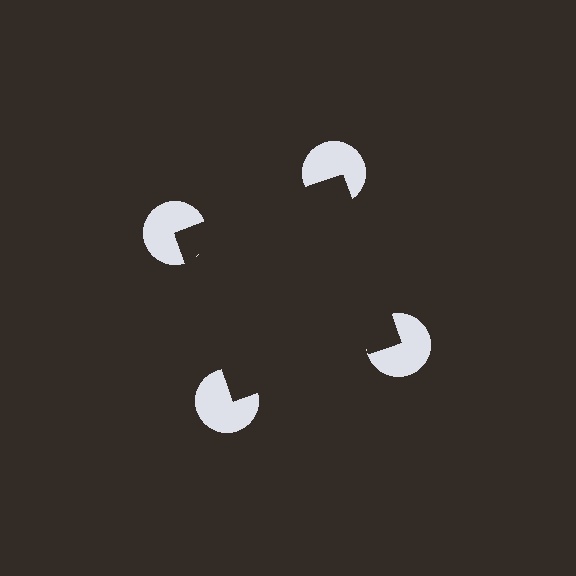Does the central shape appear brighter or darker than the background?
It typically appears slightly darker than the background, even though no actual brightness change is drawn.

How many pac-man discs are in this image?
There are 4 — one at each vertex of the illusory square.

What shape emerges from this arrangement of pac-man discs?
An illusory square — its edges are inferred from the aligned wedge cuts in the pac-man discs, not physically drawn.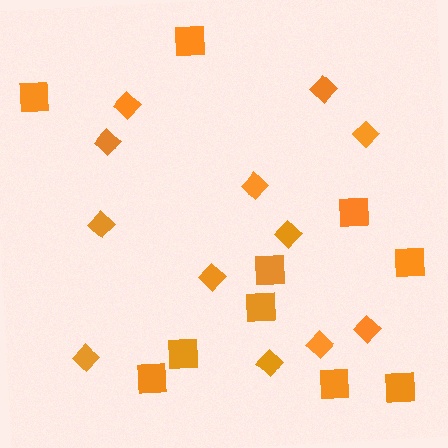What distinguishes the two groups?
There are 2 groups: one group of diamonds (12) and one group of squares (10).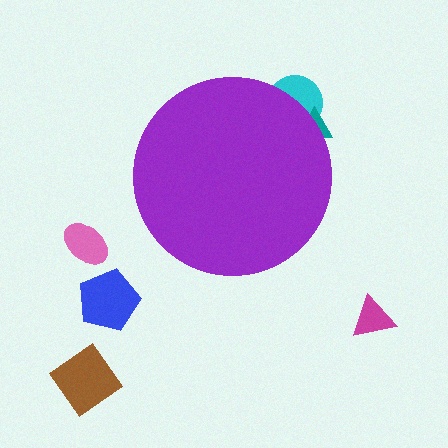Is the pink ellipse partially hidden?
No, the pink ellipse is fully visible.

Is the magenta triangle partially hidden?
No, the magenta triangle is fully visible.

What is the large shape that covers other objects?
A purple circle.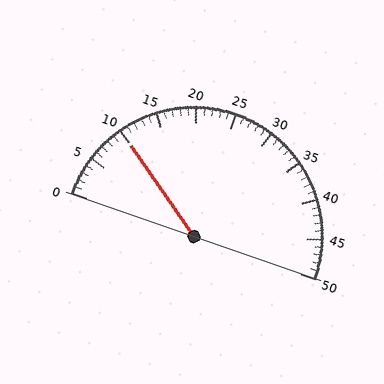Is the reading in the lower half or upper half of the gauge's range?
The reading is in the lower half of the range (0 to 50).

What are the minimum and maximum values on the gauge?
The gauge ranges from 0 to 50.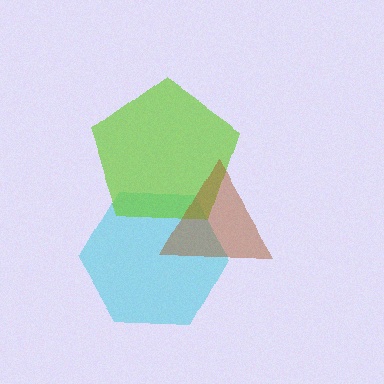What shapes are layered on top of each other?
The layered shapes are: a cyan hexagon, a lime pentagon, a brown triangle.